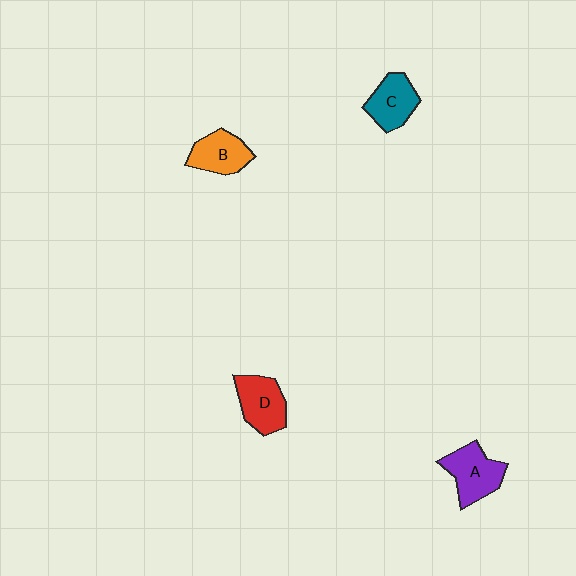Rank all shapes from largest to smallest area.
From largest to smallest: A (purple), D (red), C (teal), B (orange).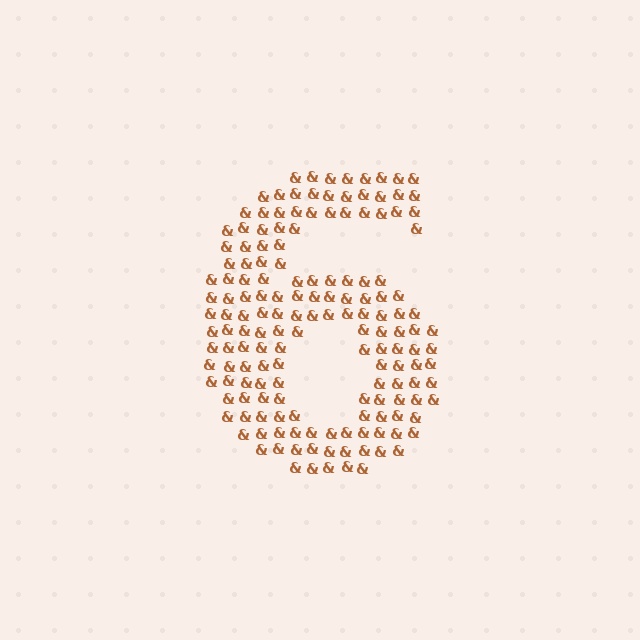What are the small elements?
The small elements are ampersands.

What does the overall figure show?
The overall figure shows the digit 6.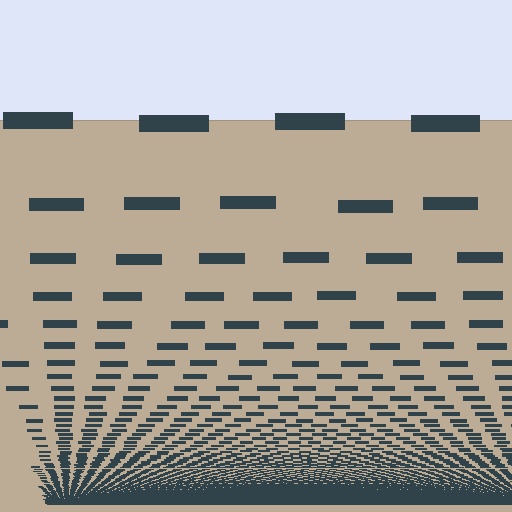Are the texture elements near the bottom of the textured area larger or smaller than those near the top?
Smaller. The gradient is inverted — elements near the bottom are smaller and denser.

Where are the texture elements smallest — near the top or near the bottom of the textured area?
Near the bottom.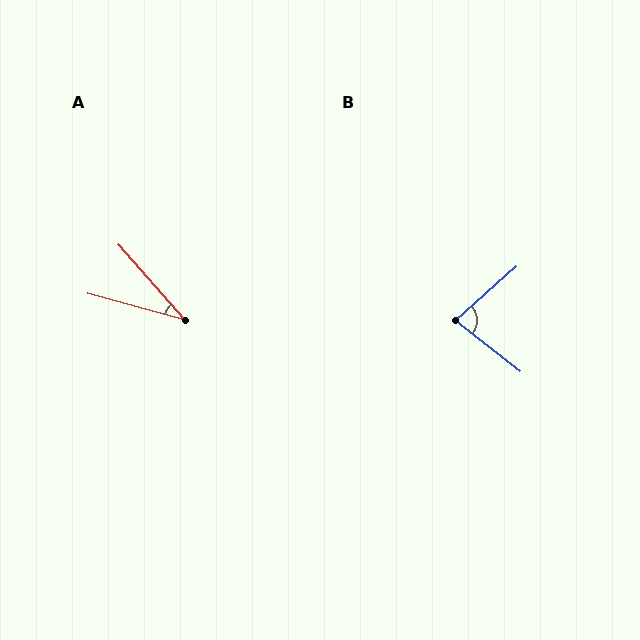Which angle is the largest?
B, at approximately 79 degrees.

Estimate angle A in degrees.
Approximately 34 degrees.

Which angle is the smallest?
A, at approximately 34 degrees.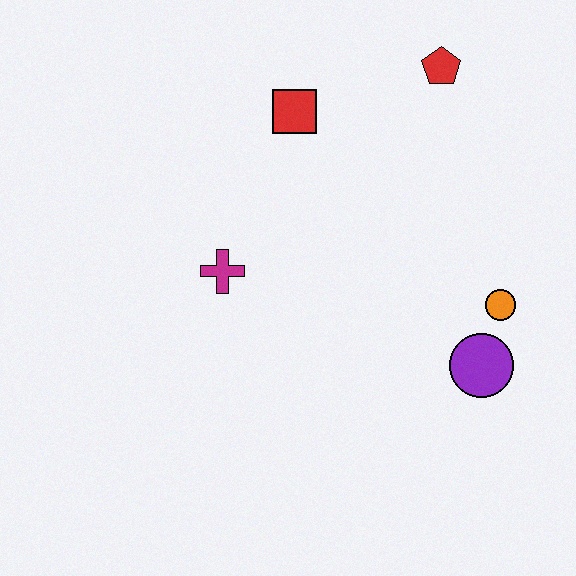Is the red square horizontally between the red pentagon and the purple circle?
No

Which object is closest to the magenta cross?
The red square is closest to the magenta cross.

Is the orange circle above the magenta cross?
No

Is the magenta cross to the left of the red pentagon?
Yes